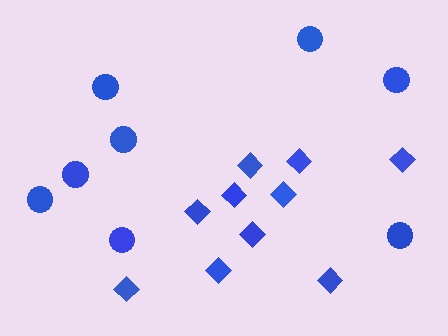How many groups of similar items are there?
There are 2 groups: one group of diamonds (10) and one group of circles (8).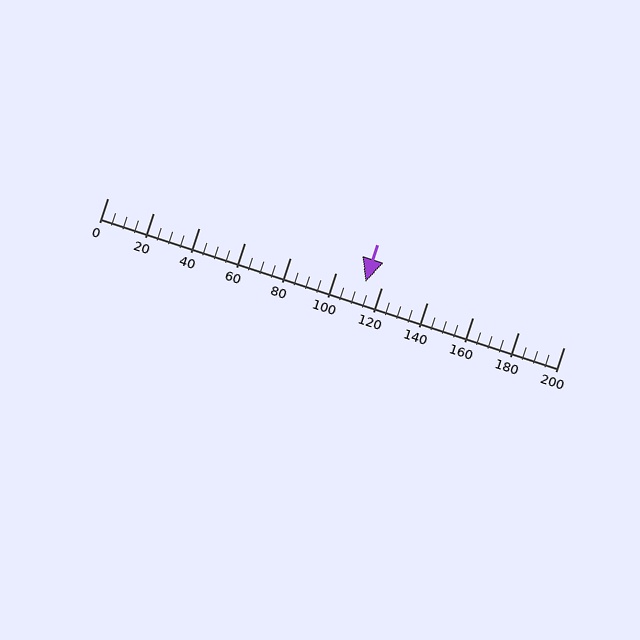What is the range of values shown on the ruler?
The ruler shows values from 0 to 200.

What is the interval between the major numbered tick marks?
The major tick marks are spaced 20 units apart.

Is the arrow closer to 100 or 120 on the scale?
The arrow is closer to 120.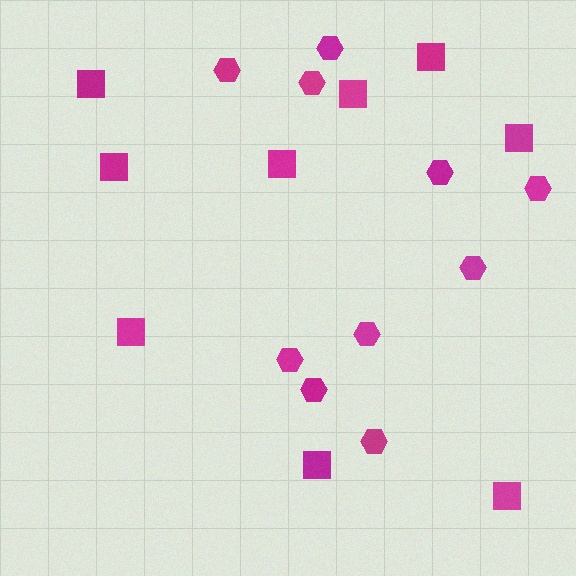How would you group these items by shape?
There are 2 groups: one group of squares (9) and one group of hexagons (10).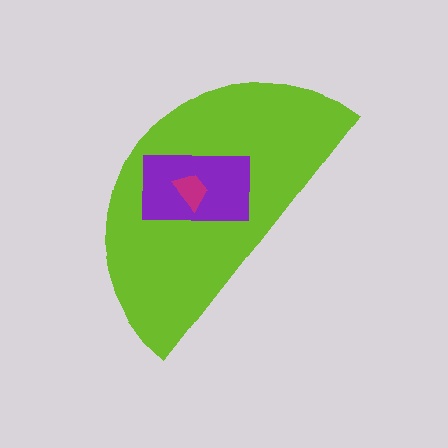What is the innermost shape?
The magenta trapezoid.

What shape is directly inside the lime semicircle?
The purple rectangle.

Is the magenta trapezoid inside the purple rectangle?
Yes.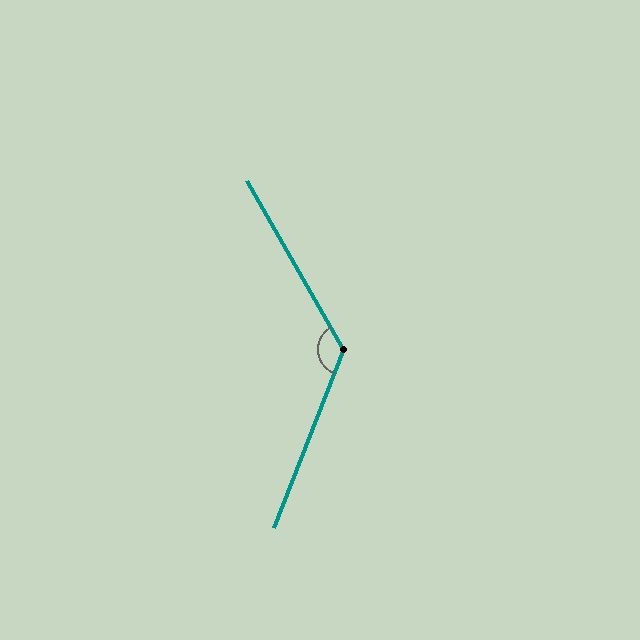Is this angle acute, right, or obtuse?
It is obtuse.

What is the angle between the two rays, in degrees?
Approximately 129 degrees.